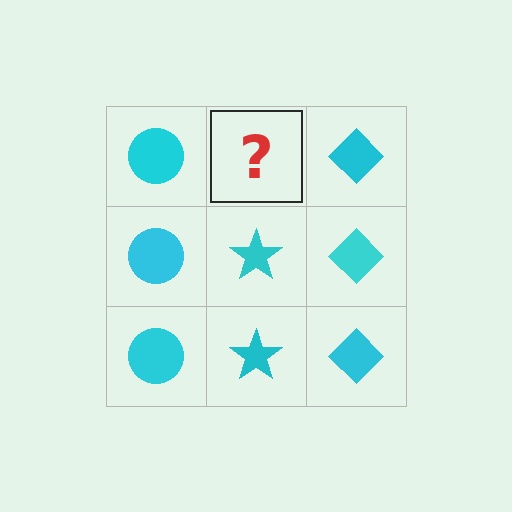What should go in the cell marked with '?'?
The missing cell should contain a cyan star.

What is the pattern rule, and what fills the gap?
The rule is that each column has a consistent shape. The gap should be filled with a cyan star.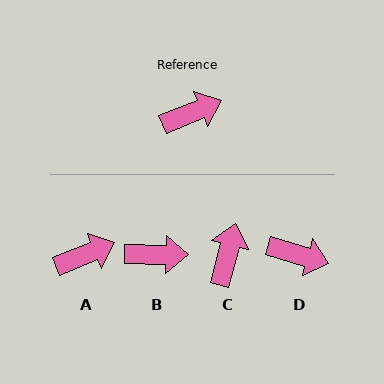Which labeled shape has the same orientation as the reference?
A.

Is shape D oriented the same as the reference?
No, it is off by about 38 degrees.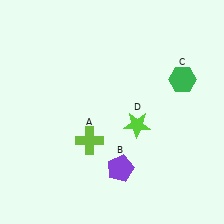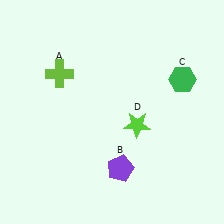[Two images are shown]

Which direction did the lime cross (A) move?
The lime cross (A) moved up.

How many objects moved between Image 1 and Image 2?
1 object moved between the two images.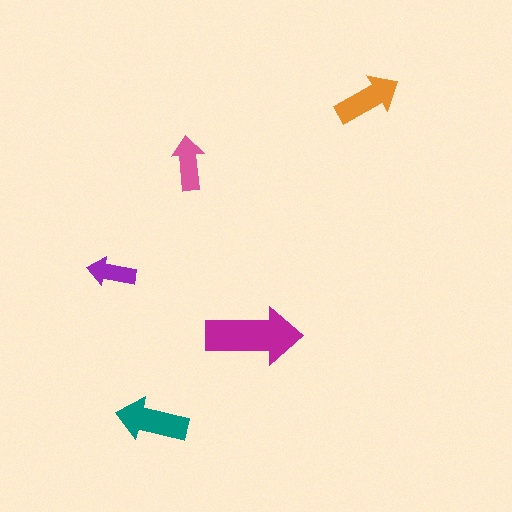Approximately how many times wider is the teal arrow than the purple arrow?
About 1.5 times wider.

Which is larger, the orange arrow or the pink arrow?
The orange one.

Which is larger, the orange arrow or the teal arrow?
The teal one.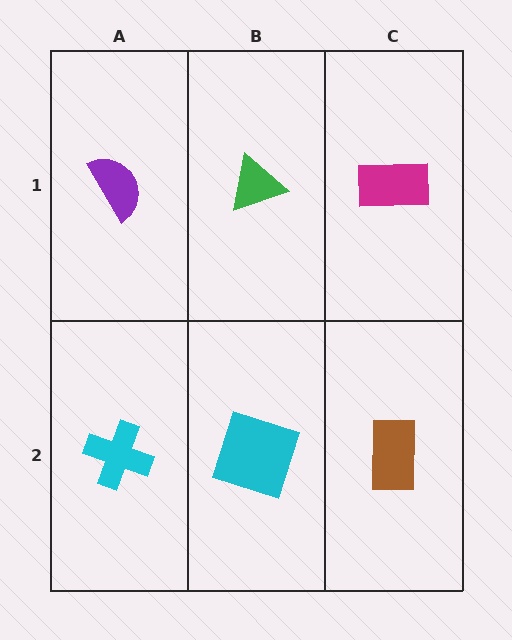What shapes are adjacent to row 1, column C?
A brown rectangle (row 2, column C), a green triangle (row 1, column B).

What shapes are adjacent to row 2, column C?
A magenta rectangle (row 1, column C), a cyan square (row 2, column B).